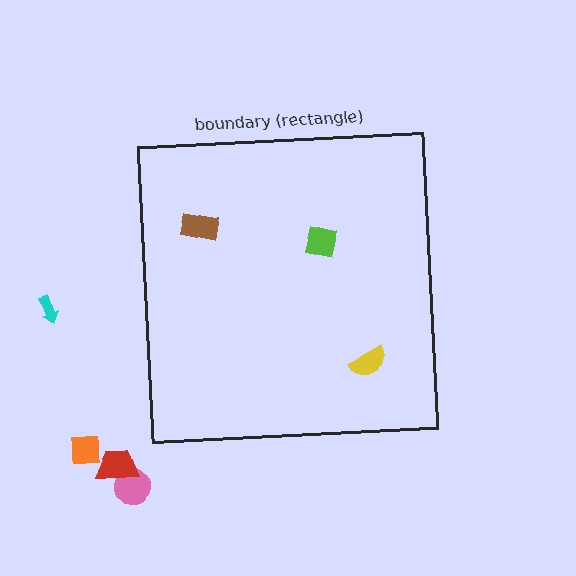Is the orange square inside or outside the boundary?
Outside.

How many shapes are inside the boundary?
3 inside, 4 outside.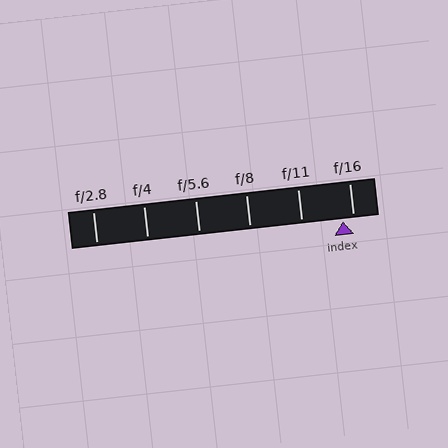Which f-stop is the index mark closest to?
The index mark is closest to f/16.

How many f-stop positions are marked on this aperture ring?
There are 6 f-stop positions marked.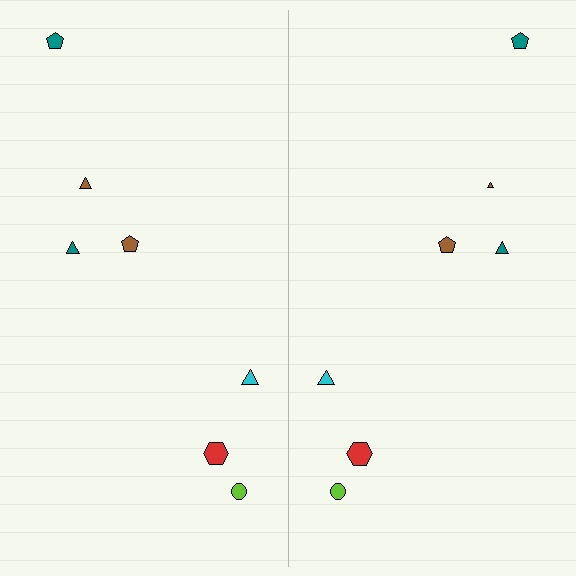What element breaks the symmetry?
The brown triangle on the right side has a different size than its mirror counterpart.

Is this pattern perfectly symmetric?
No, the pattern is not perfectly symmetric. The brown triangle on the right side has a different size than its mirror counterpart.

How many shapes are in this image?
There are 14 shapes in this image.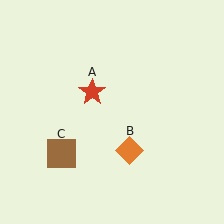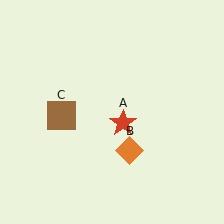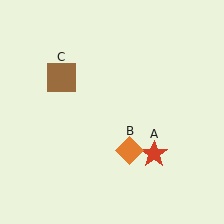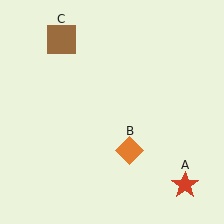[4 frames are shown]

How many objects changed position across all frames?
2 objects changed position: red star (object A), brown square (object C).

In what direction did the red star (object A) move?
The red star (object A) moved down and to the right.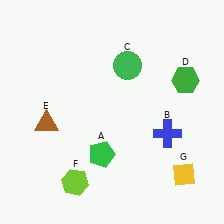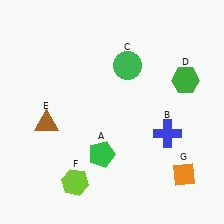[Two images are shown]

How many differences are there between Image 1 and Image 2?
There is 1 difference between the two images.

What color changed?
The diamond (G) changed from yellow in Image 1 to orange in Image 2.